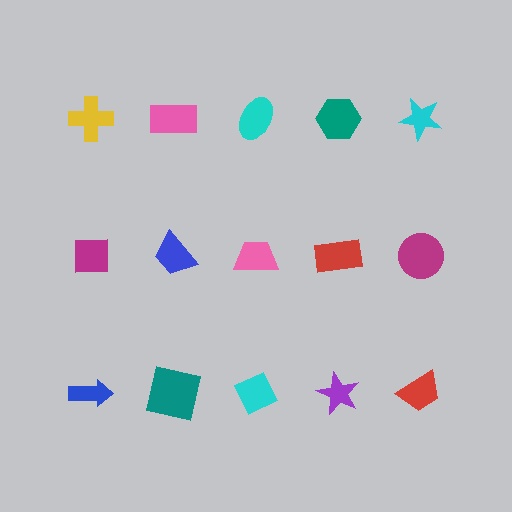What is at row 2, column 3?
A pink trapezoid.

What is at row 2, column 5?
A magenta circle.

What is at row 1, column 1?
A yellow cross.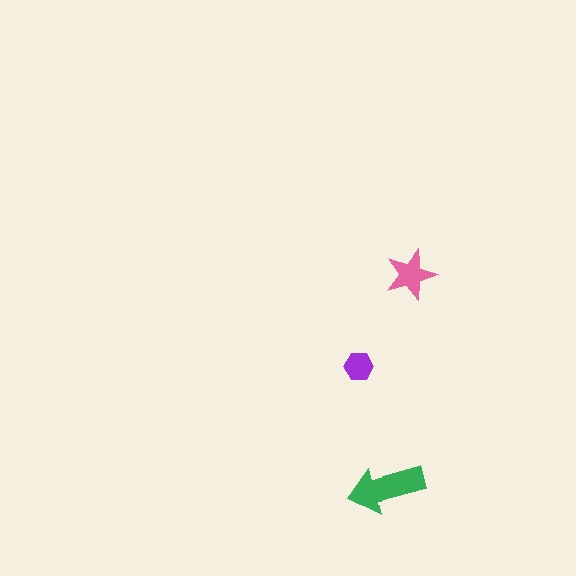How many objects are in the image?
There are 3 objects in the image.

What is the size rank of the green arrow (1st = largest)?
1st.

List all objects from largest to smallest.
The green arrow, the pink star, the purple hexagon.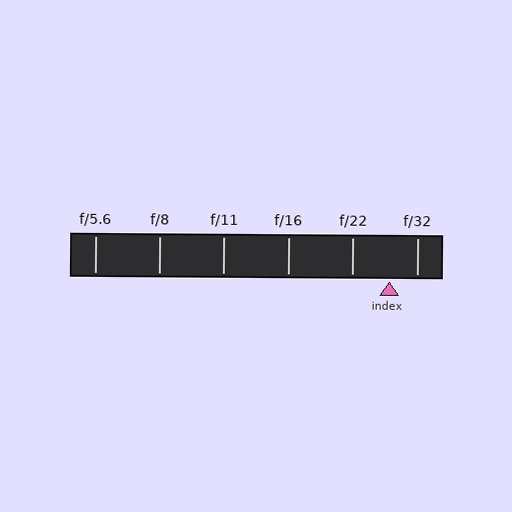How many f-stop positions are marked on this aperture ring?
There are 6 f-stop positions marked.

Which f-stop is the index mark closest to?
The index mark is closest to f/32.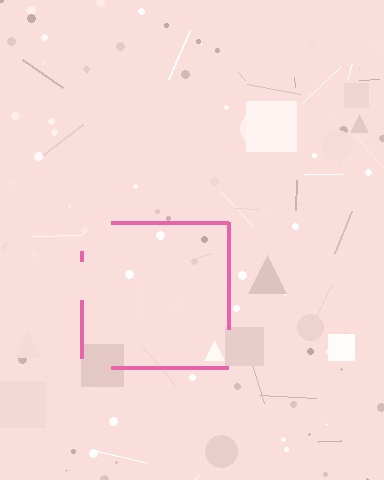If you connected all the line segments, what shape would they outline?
They would outline a square.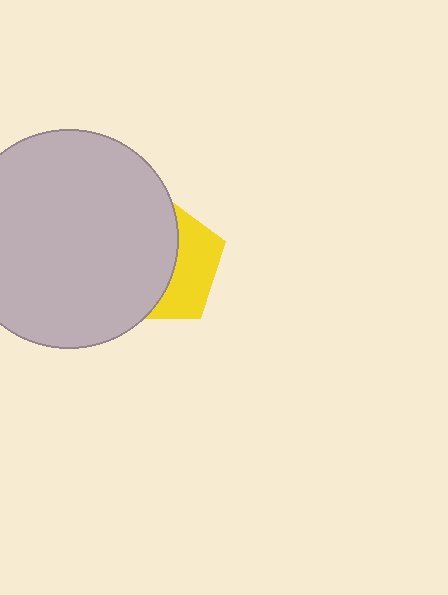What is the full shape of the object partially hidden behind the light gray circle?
The partially hidden object is a yellow pentagon.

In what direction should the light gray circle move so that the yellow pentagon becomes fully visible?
The light gray circle should move left. That is the shortest direction to clear the overlap and leave the yellow pentagon fully visible.